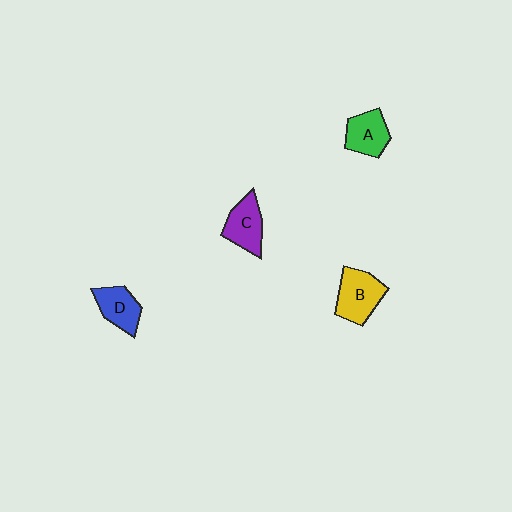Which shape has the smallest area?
Shape D (blue).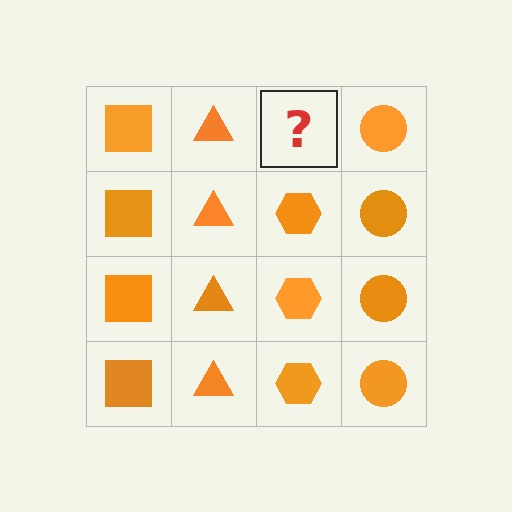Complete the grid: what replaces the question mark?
The question mark should be replaced with an orange hexagon.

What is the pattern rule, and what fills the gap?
The rule is that each column has a consistent shape. The gap should be filled with an orange hexagon.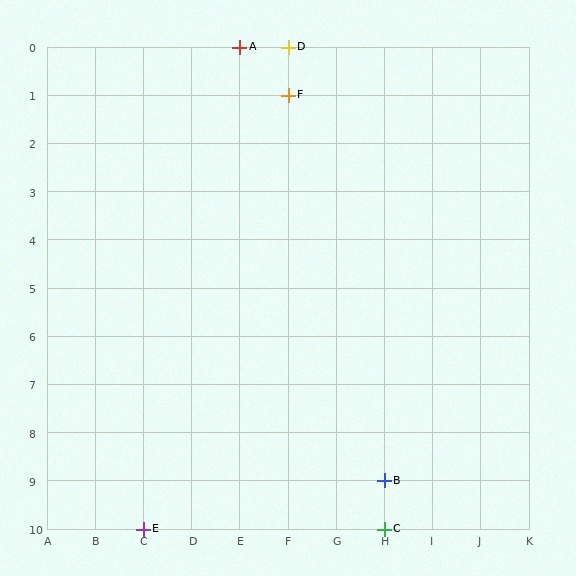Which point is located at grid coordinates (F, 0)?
Point D is at (F, 0).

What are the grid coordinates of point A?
Point A is at grid coordinates (E, 0).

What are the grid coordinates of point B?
Point B is at grid coordinates (H, 9).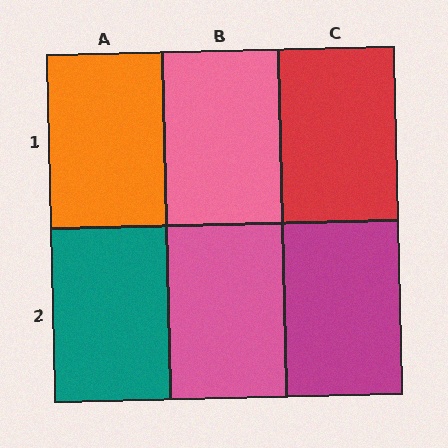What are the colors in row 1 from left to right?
Orange, pink, red.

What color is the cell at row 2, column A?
Teal.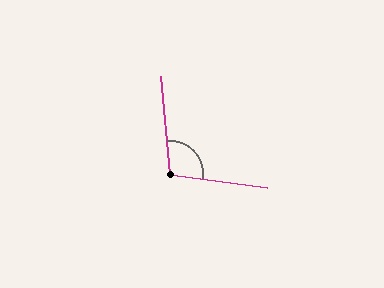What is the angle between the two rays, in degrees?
Approximately 104 degrees.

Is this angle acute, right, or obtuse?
It is obtuse.